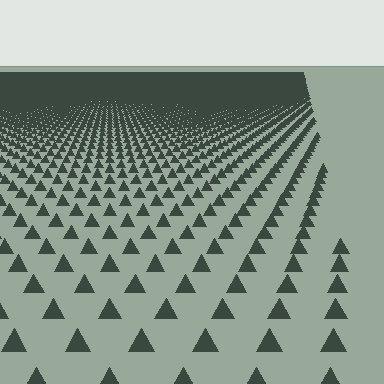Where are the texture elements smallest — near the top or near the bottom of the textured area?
Near the top.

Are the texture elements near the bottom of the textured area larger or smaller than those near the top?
Larger. Near the bottom, elements are closer to the viewer and appear at a bigger on-screen size.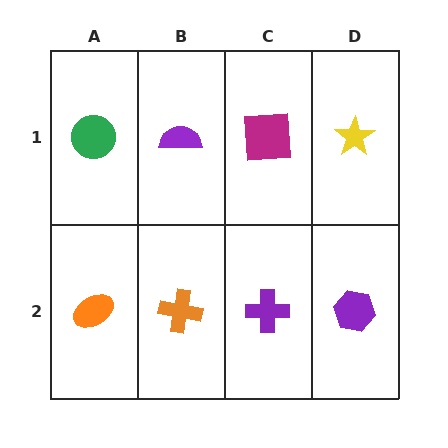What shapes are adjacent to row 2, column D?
A yellow star (row 1, column D), a purple cross (row 2, column C).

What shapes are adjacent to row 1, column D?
A purple hexagon (row 2, column D), a magenta square (row 1, column C).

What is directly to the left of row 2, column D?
A purple cross.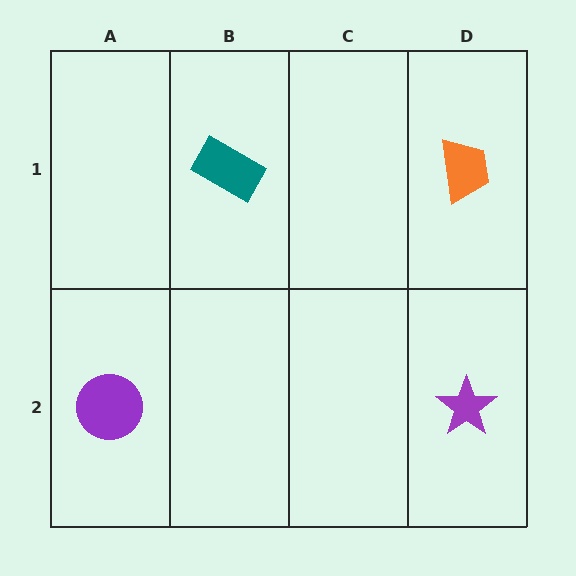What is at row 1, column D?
An orange trapezoid.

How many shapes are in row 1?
2 shapes.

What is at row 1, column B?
A teal rectangle.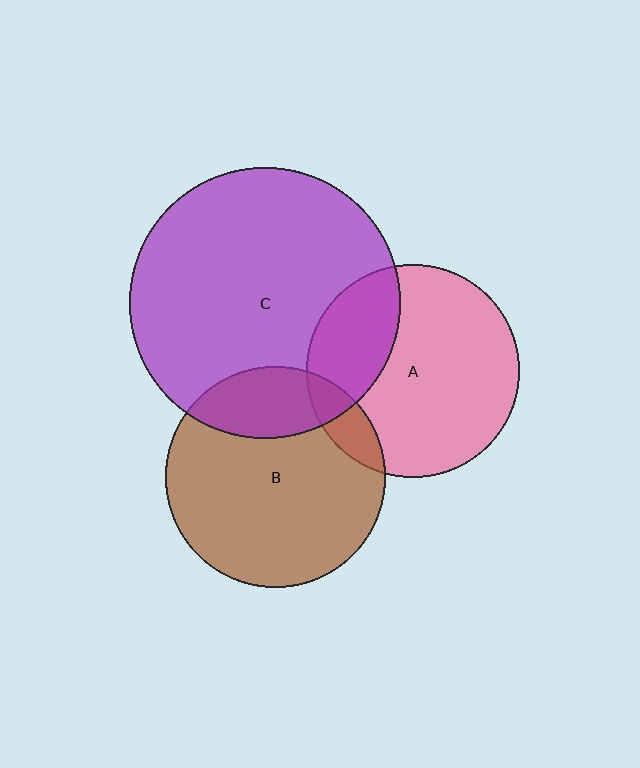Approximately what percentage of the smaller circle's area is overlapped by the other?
Approximately 20%.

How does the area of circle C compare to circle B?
Approximately 1.5 times.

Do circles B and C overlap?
Yes.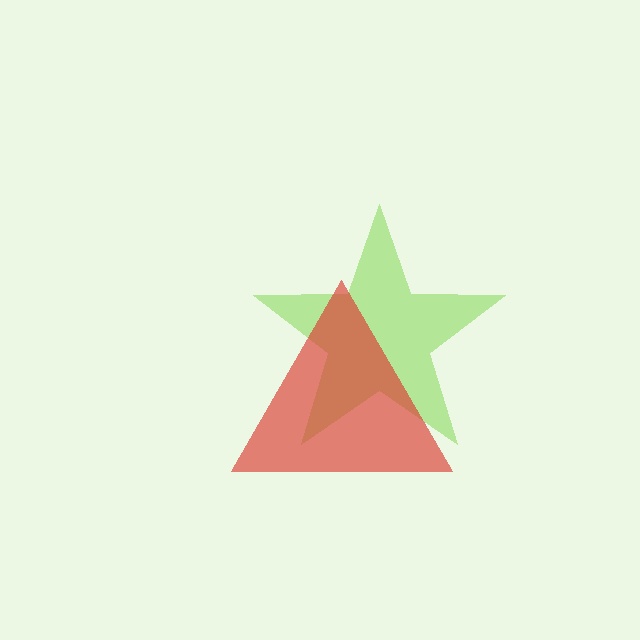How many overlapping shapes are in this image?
There are 2 overlapping shapes in the image.